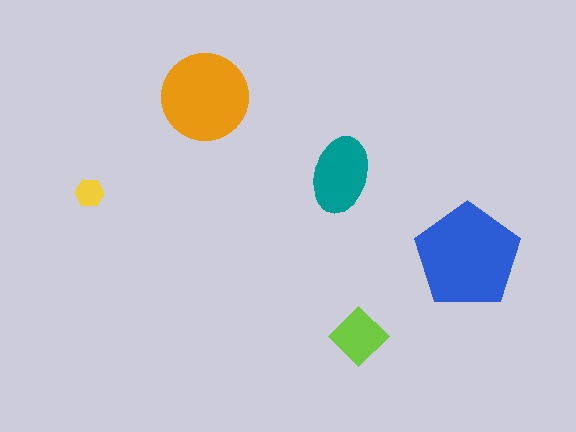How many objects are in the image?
There are 5 objects in the image.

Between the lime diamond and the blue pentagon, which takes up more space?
The blue pentagon.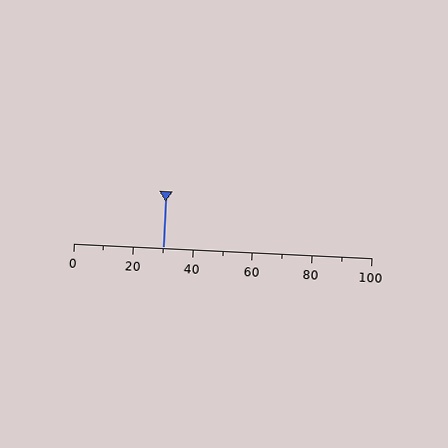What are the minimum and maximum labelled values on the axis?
The axis runs from 0 to 100.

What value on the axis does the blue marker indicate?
The marker indicates approximately 30.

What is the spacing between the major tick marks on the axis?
The major ticks are spaced 20 apart.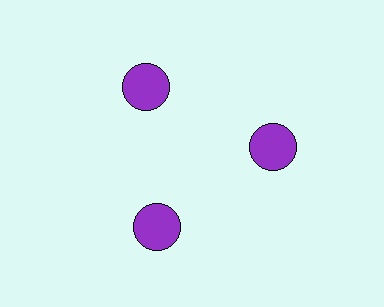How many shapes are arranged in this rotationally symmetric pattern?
There are 3 shapes, arranged in 3 groups of 1.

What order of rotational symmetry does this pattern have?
This pattern has 3-fold rotational symmetry.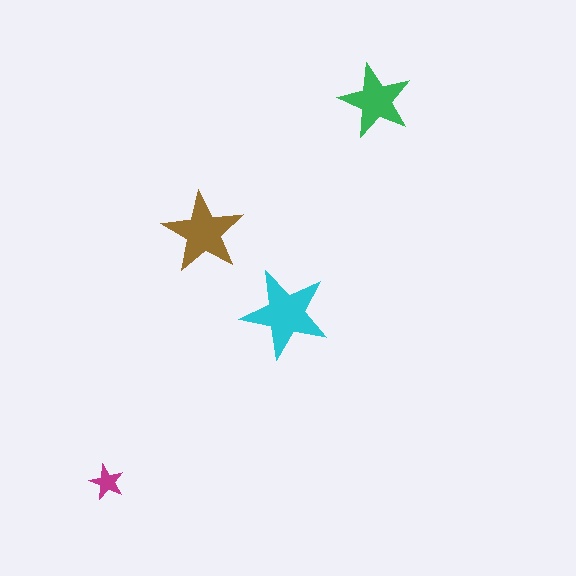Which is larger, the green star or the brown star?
The brown one.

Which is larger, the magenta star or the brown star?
The brown one.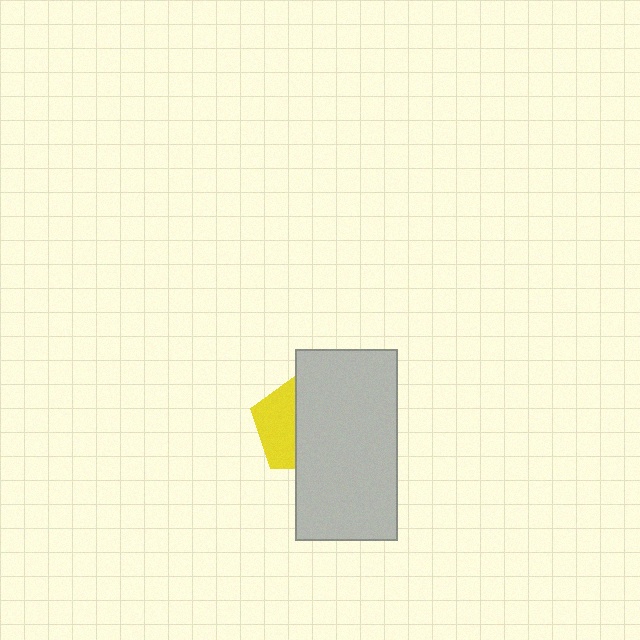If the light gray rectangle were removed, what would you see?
You would see the complete yellow pentagon.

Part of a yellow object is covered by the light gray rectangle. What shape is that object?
It is a pentagon.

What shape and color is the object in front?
The object in front is a light gray rectangle.